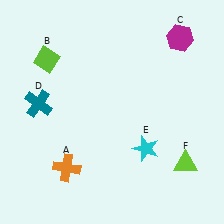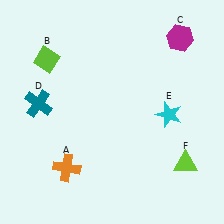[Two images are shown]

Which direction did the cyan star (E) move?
The cyan star (E) moved up.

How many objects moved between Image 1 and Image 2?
1 object moved between the two images.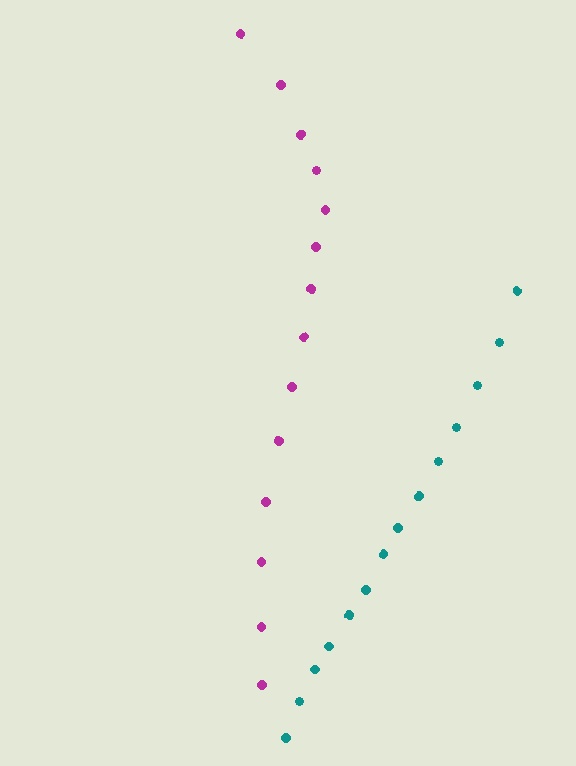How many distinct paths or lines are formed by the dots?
There are 2 distinct paths.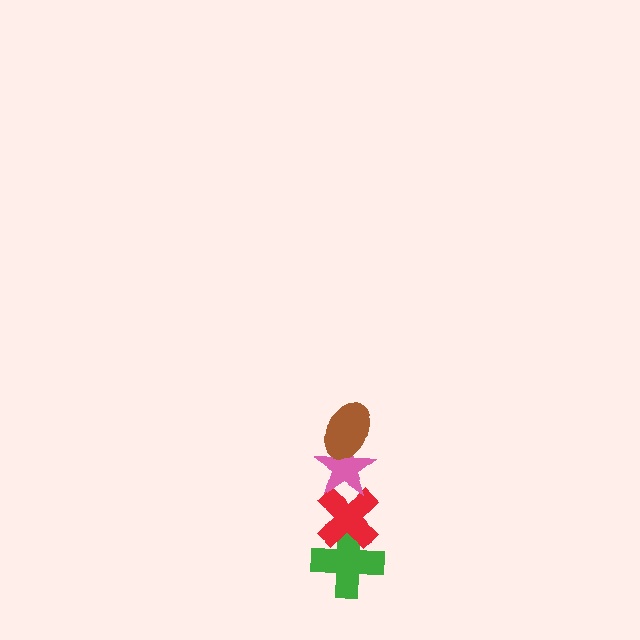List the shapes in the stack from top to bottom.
From top to bottom: the brown ellipse, the pink star, the red cross, the green cross.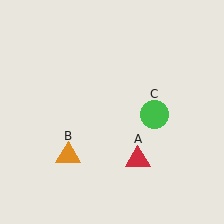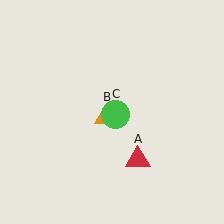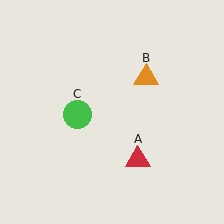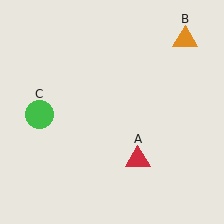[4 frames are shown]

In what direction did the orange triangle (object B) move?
The orange triangle (object B) moved up and to the right.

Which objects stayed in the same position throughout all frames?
Red triangle (object A) remained stationary.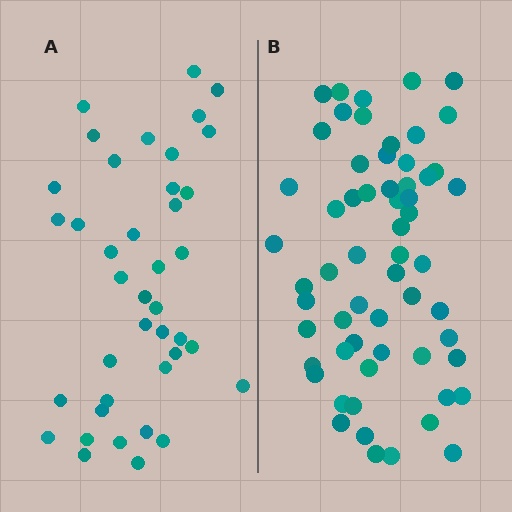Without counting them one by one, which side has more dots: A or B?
Region B (the right region) has more dots.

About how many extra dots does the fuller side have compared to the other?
Region B has approximately 20 more dots than region A.